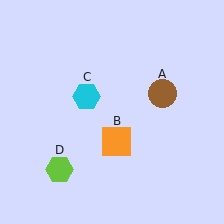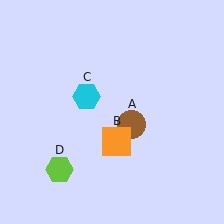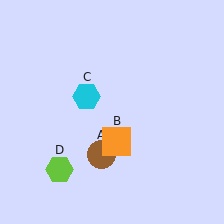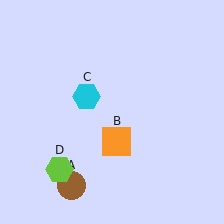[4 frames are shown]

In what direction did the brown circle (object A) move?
The brown circle (object A) moved down and to the left.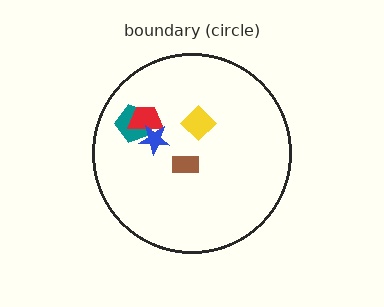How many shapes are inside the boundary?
5 inside, 0 outside.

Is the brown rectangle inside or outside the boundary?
Inside.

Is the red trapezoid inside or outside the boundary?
Inside.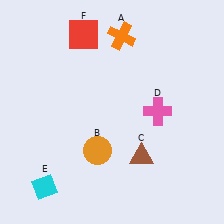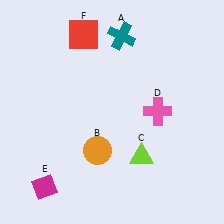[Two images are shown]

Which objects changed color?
A changed from orange to teal. C changed from brown to lime. E changed from cyan to magenta.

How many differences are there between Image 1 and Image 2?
There are 3 differences between the two images.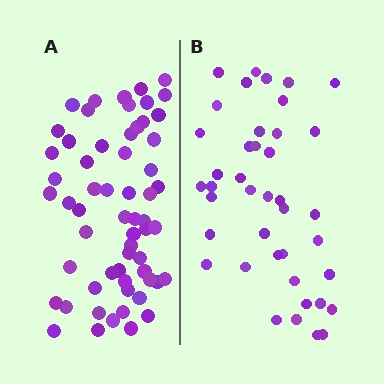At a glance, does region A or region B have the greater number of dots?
Region A (the left region) has more dots.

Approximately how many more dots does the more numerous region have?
Region A has approximately 20 more dots than region B.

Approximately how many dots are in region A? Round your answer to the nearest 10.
About 60 dots.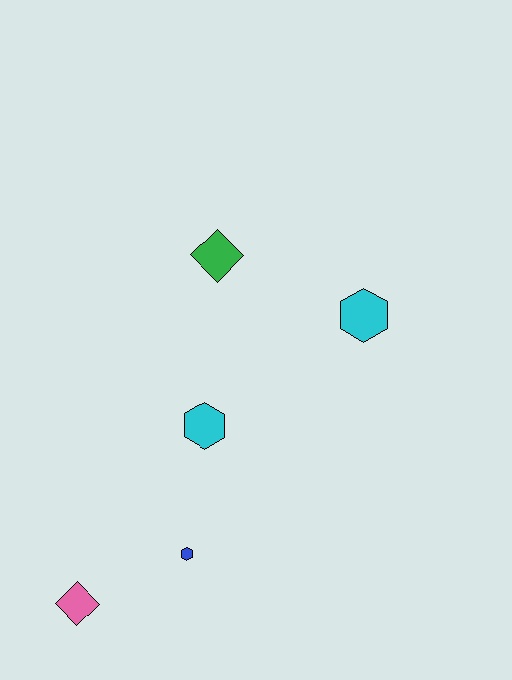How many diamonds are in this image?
There are 2 diamonds.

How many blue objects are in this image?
There is 1 blue object.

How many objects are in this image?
There are 5 objects.